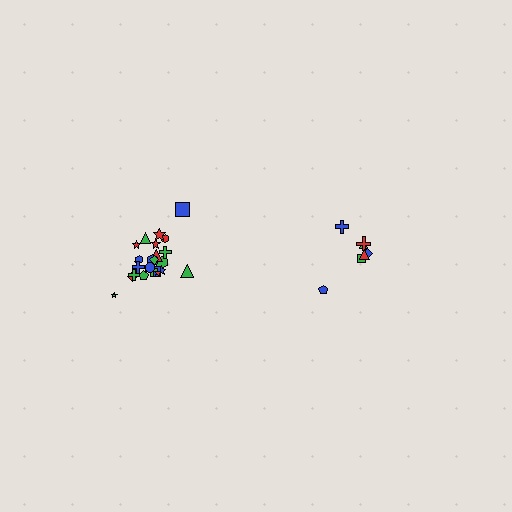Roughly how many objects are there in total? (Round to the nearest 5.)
Roughly 30 objects in total.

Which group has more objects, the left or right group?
The left group.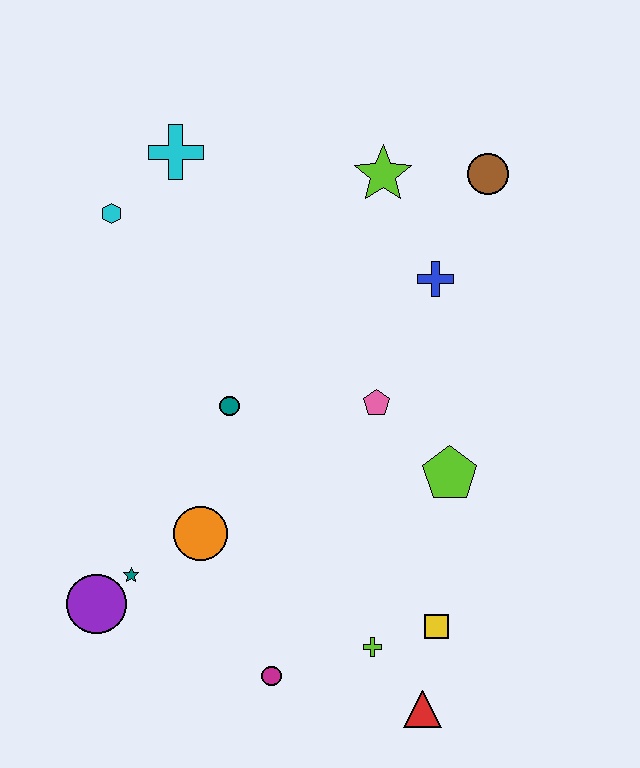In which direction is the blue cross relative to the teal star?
The blue cross is to the right of the teal star.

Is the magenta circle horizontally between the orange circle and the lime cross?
Yes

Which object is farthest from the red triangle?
The cyan cross is farthest from the red triangle.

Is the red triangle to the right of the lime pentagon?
No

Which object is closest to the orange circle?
The teal star is closest to the orange circle.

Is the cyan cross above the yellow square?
Yes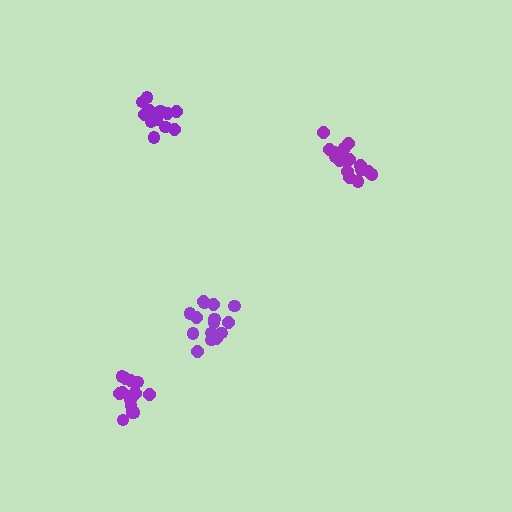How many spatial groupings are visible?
There are 4 spatial groupings.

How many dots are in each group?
Group 1: 15 dots, Group 2: 19 dots, Group 3: 15 dots, Group 4: 13 dots (62 total).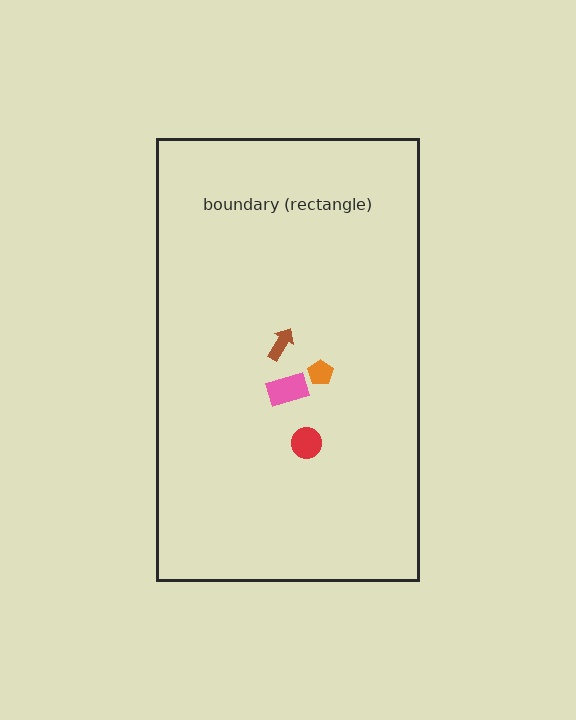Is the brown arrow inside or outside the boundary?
Inside.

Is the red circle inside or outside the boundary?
Inside.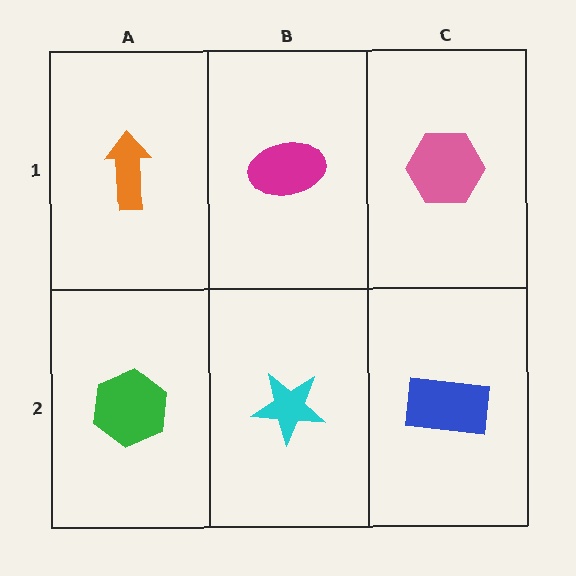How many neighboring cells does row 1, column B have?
3.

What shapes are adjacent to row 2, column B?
A magenta ellipse (row 1, column B), a green hexagon (row 2, column A), a blue rectangle (row 2, column C).